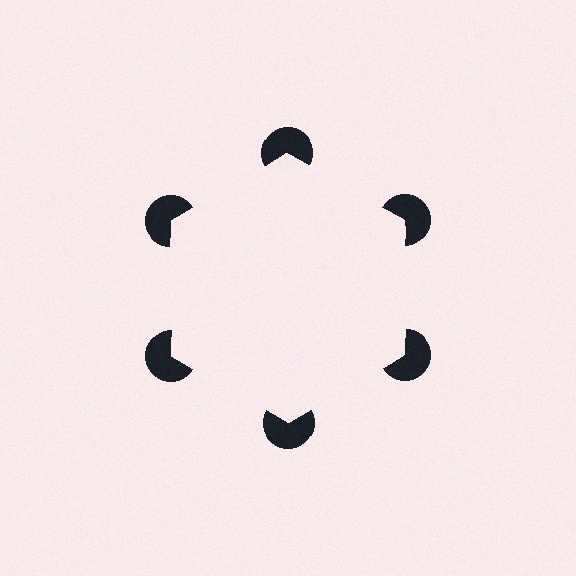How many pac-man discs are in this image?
There are 6 — one at each vertex of the illusory hexagon.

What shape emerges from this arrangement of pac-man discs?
An illusory hexagon — its edges are inferred from the aligned wedge cuts in the pac-man discs, not physically drawn.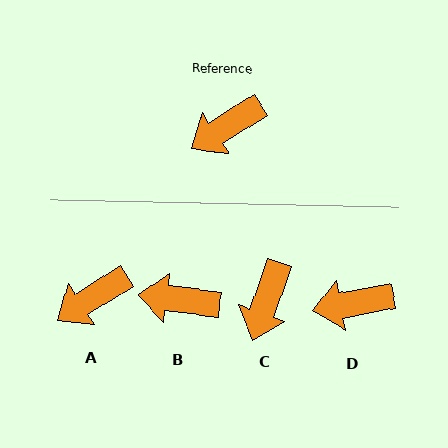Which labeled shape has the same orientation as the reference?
A.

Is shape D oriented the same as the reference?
No, it is off by about 22 degrees.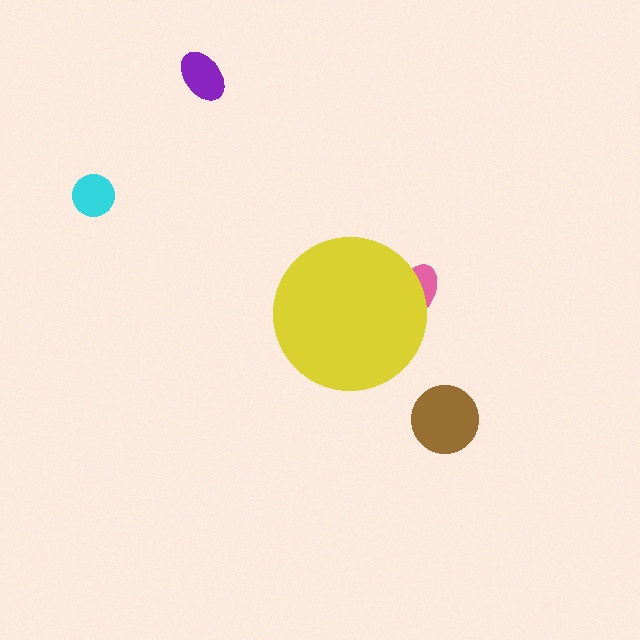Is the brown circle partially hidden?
No, the brown circle is fully visible.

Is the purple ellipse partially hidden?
No, the purple ellipse is fully visible.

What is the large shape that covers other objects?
A yellow circle.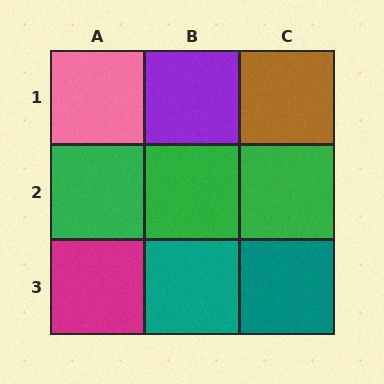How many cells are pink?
1 cell is pink.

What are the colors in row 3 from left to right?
Magenta, teal, teal.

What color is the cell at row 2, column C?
Green.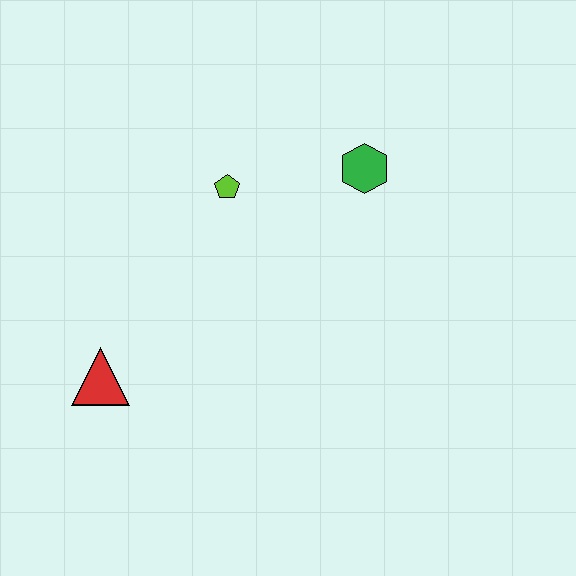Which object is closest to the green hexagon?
The lime pentagon is closest to the green hexagon.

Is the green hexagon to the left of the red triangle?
No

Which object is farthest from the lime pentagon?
The red triangle is farthest from the lime pentagon.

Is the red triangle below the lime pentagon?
Yes